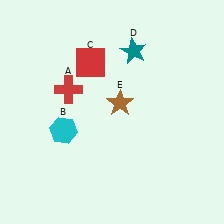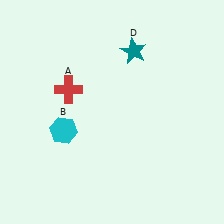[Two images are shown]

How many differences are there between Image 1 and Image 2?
There are 2 differences between the two images.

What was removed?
The red square (C), the brown star (E) were removed in Image 2.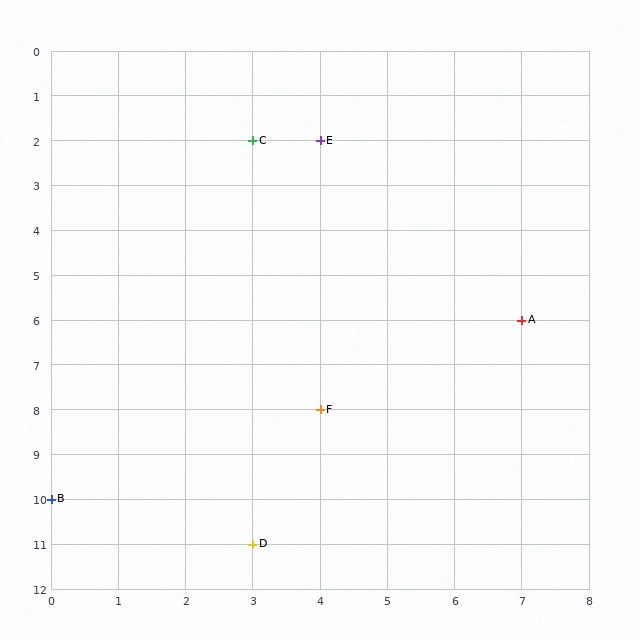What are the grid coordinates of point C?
Point C is at grid coordinates (3, 2).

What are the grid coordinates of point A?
Point A is at grid coordinates (7, 6).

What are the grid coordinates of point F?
Point F is at grid coordinates (4, 8).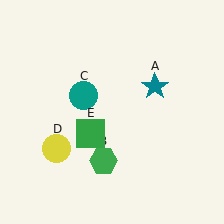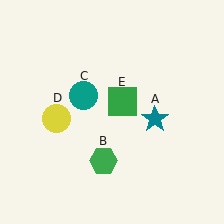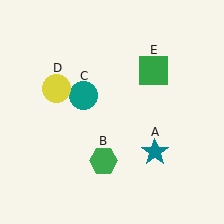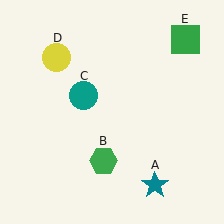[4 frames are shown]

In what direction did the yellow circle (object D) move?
The yellow circle (object D) moved up.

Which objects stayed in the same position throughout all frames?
Green hexagon (object B) and teal circle (object C) remained stationary.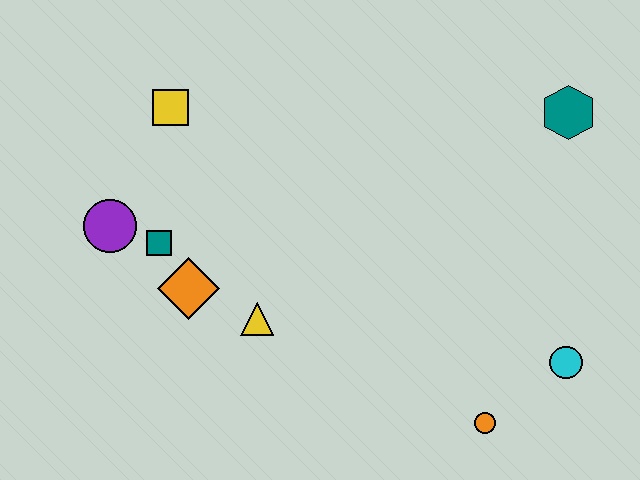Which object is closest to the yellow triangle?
The orange diamond is closest to the yellow triangle.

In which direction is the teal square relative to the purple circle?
The teal square is to the right of the purple circle.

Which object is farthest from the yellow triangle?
The teal hexagon is farthest from the yellow triangle.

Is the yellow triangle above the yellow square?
No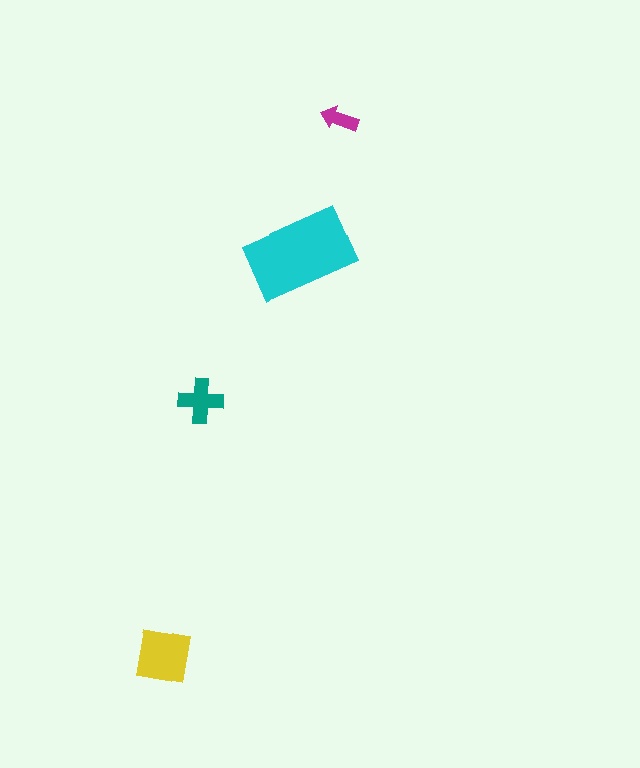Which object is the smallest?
The magenta arrow.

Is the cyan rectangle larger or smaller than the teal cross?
Larger.